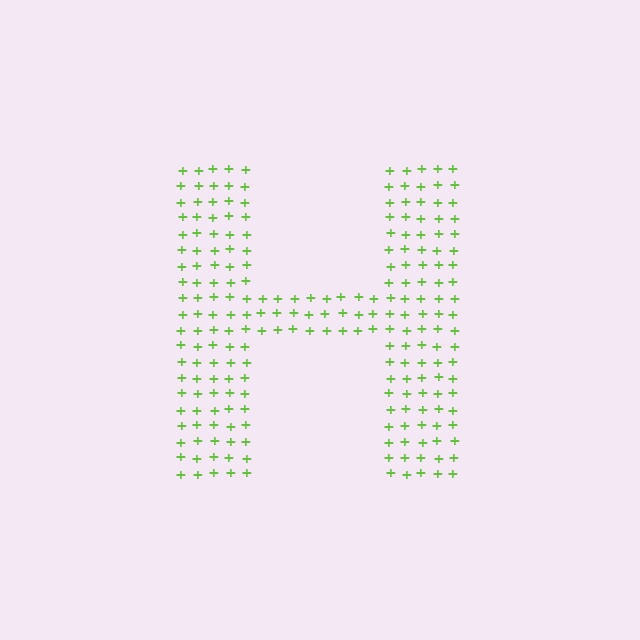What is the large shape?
The large shape is the letter H.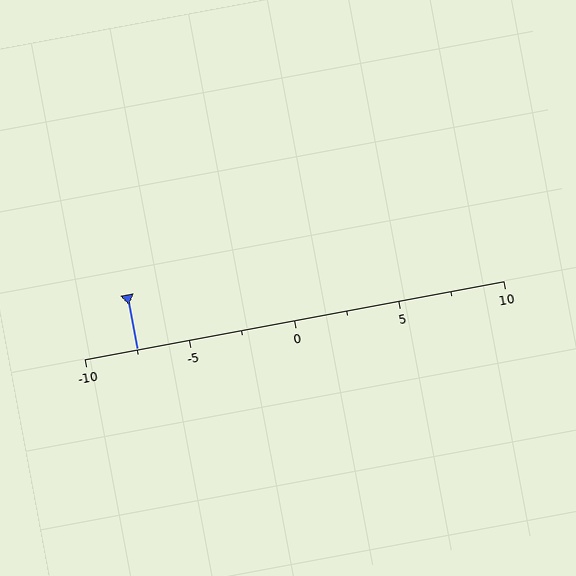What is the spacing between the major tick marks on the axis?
The major ticks are spaced 5 apart.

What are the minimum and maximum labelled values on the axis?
The axis runs from -10 to 10.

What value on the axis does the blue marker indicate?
The marker indicates approximately -7.5.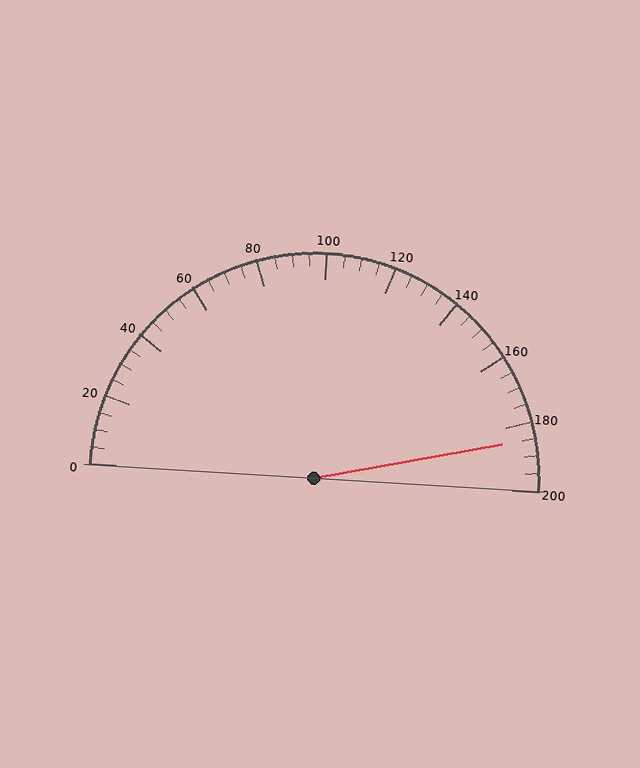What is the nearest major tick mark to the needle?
The nearest major tick mark is 180.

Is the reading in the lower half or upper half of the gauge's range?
The reading is in the upper half of the range (0 to 200).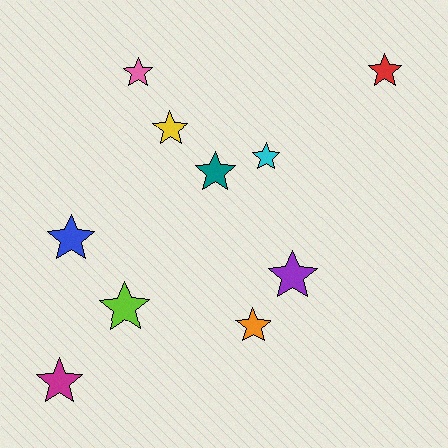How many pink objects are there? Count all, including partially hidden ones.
There is 1 pink object.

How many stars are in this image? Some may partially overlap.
There are 10 stars.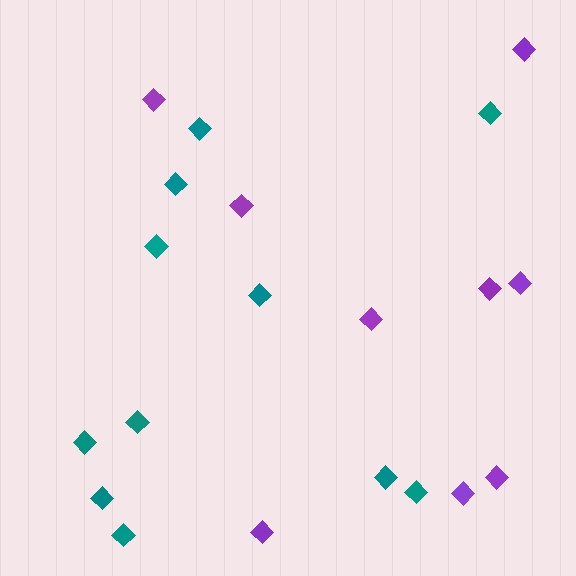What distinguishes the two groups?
There are 2 groups: one group of purple diamonds (9) and one group of teal diamonds (11).